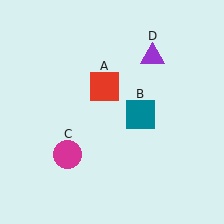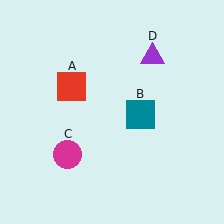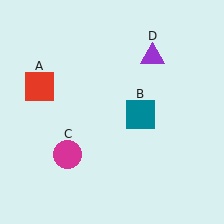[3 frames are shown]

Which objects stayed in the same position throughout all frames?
Teal square (object B) and magenta circle (object C) and purple triangle (object D) remained stationary.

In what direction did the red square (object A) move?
The red square (object A) moved left.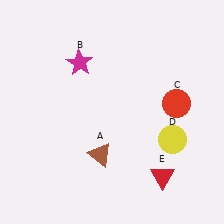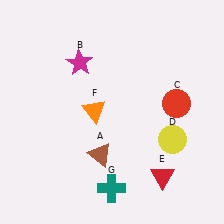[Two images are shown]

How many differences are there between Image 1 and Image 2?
There are 2 differences between the two images.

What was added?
An orange triangle (F), a teal cross (G) were added in Image 2.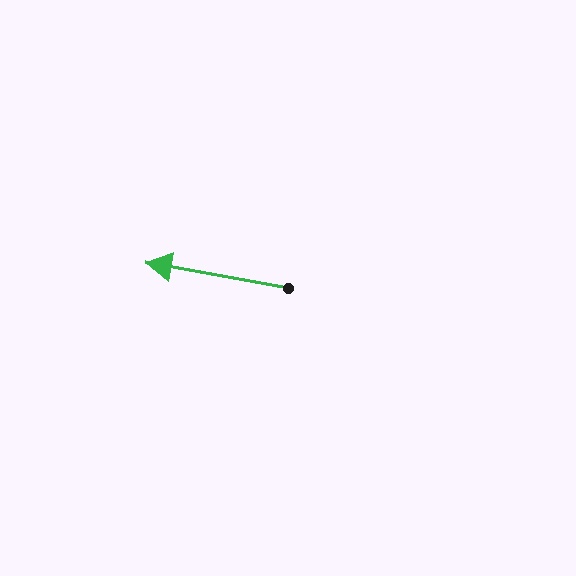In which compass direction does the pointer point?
West.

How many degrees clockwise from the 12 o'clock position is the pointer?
Approximately 280 degrees.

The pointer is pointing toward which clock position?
Roughly 9 o'clock.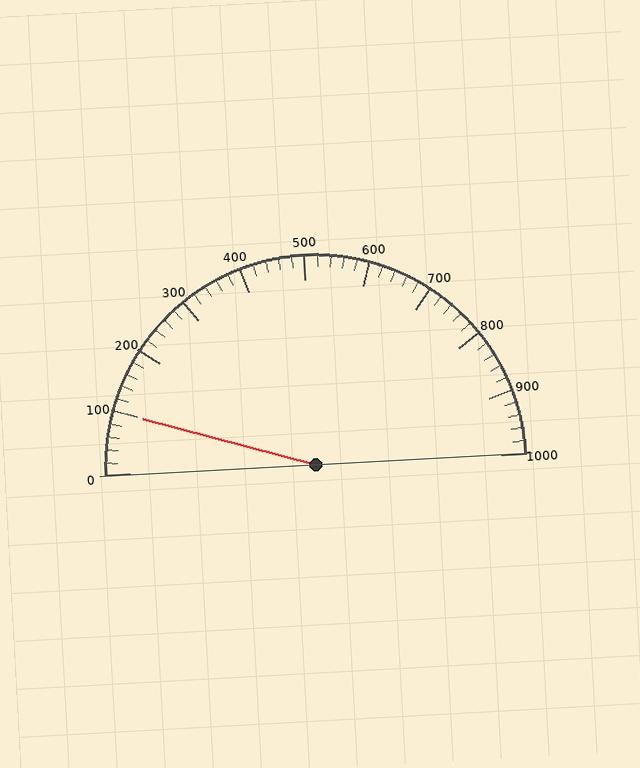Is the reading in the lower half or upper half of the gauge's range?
The reading is in the lower half of the range (0 to 1000).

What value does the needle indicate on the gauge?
The needle indicates approximately 100.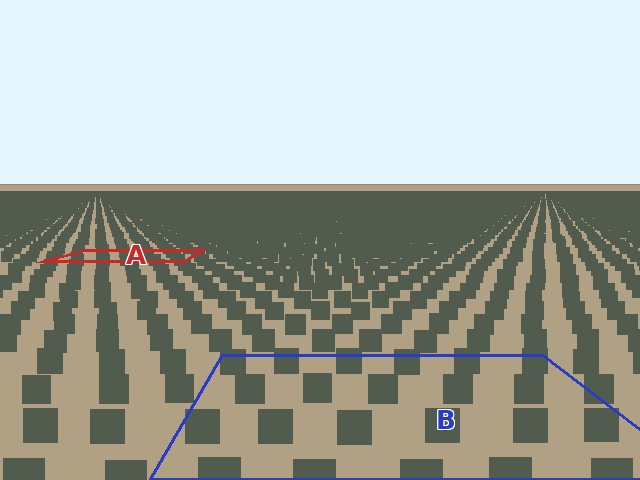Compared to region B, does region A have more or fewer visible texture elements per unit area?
Region A has more texture elements per unit area — they are packed more densely because it is farther away.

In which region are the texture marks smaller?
The texture marks are smaller in region A, because it is farther away.